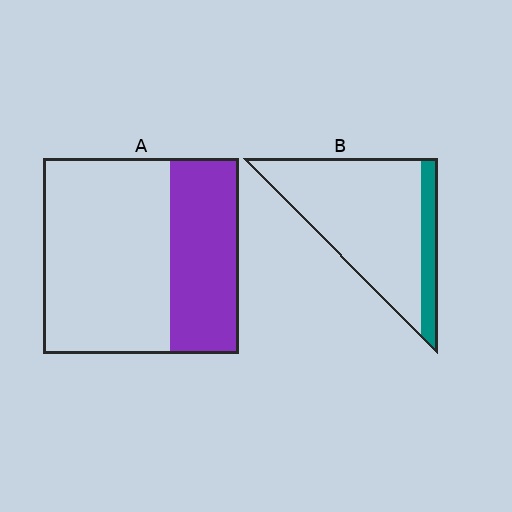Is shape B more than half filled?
No.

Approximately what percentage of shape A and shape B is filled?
A is approximately 35% and B is approximately 15%.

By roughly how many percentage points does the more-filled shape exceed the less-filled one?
By roughly 20 percentage points (A over B).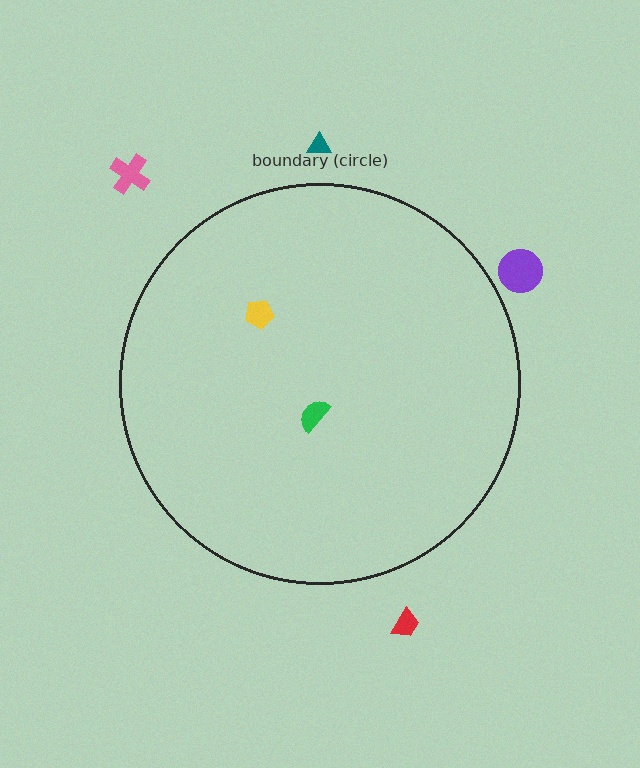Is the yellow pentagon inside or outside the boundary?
Inside.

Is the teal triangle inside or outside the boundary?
Outside.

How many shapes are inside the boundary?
2 inside, 4 outside.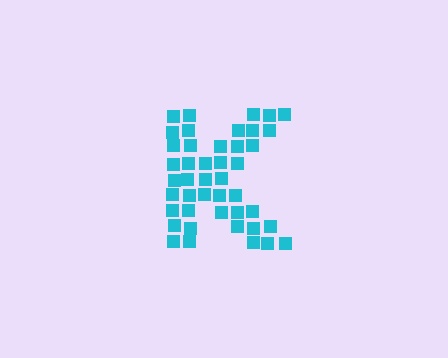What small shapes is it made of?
It is made of small squares.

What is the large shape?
The large shape is the letter K.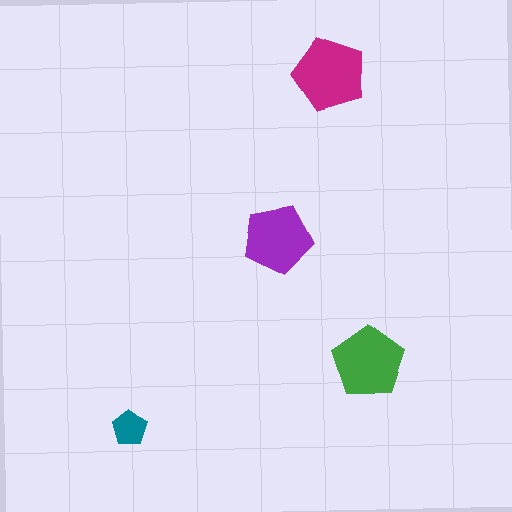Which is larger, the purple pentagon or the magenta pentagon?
The magenta one.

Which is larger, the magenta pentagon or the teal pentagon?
The magenta one.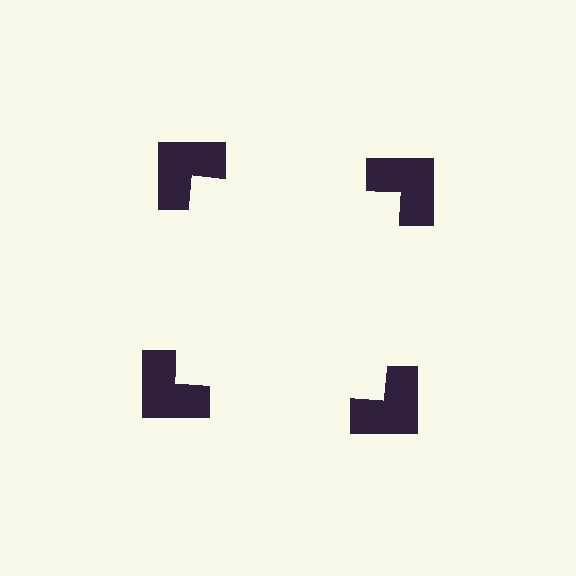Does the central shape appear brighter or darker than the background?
It typically appears slightly brighter than the background, even though no actual brightness change is drawn.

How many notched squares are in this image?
There are 4 — one at each vertex of the illusory square.